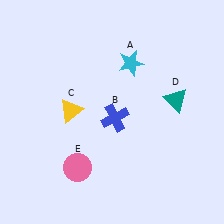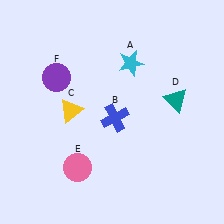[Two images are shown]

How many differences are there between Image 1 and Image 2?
There is 1 difference between the two images.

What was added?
A purple circle (F) was added in Image 2.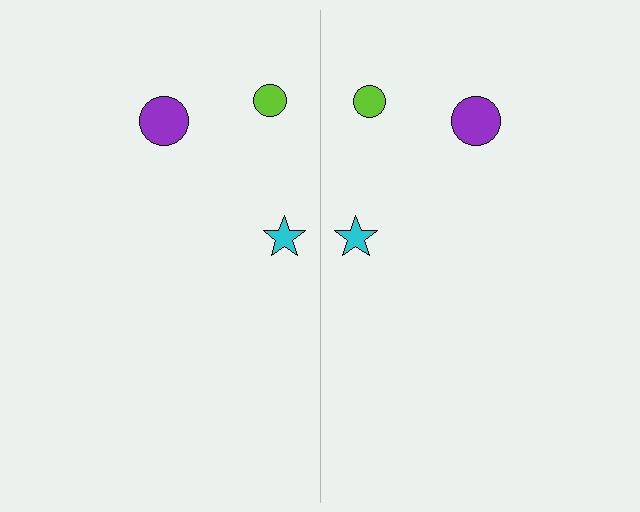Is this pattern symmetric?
Yes, this pattern has bilateral (reflection) symmetry.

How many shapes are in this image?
There are 6 shapes in this image.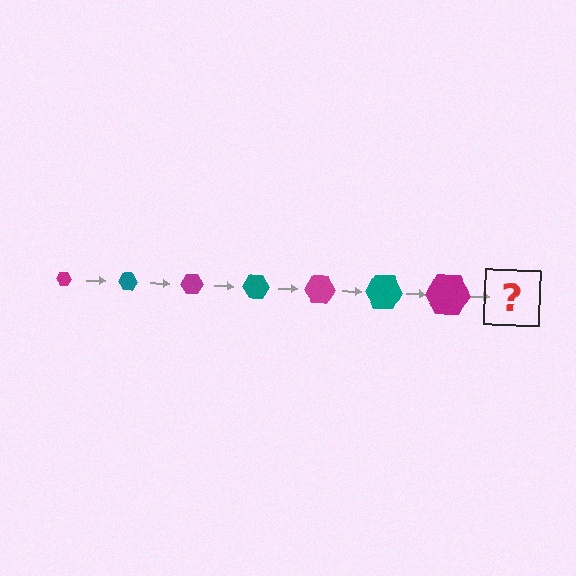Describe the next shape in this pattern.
It should be a teal hexagon, larger than the previous one.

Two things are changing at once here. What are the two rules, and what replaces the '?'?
The two rules are that the hexagon grows larger each step and the color cycles through magenta and teal. The '?' should be a teal hexagon, larger than the previous one.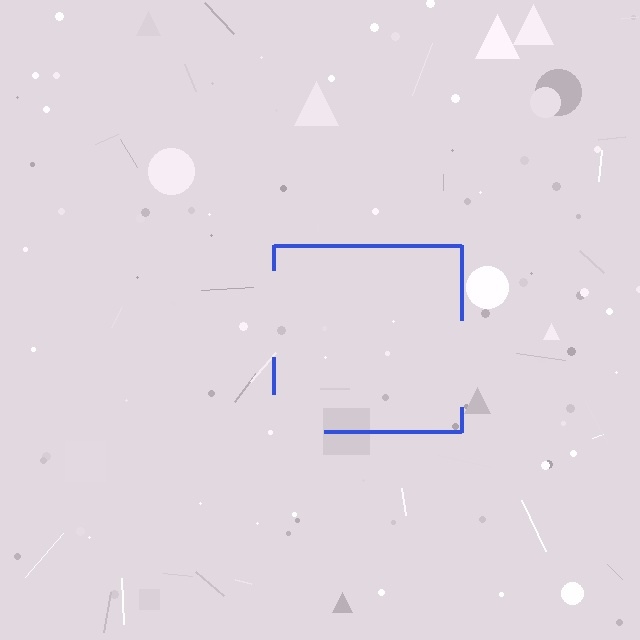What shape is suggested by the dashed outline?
The dashed outline suggests a square.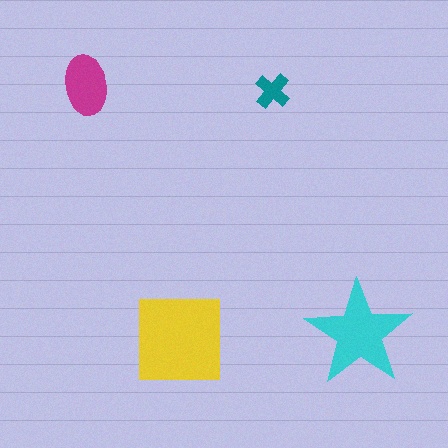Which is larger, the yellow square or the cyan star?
The yellow square.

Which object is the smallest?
The teal cross.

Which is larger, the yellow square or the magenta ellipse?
The yellow square.